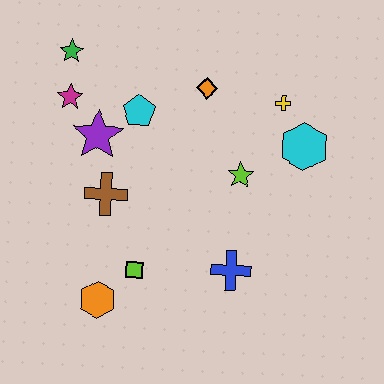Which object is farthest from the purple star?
The cyan hexagon is farthest from the purple star.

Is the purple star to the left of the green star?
No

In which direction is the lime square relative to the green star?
The lime square is below the green star.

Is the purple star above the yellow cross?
No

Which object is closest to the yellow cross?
The cyan hexagon is closest to the yellow cross.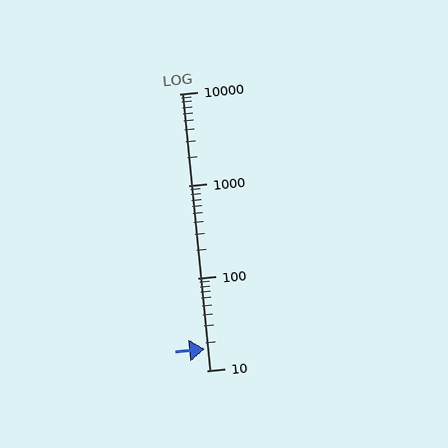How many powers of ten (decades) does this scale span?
The scale spans 3 decades, from 10 to 10000.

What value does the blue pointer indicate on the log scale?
The pointer indicates approximately 17.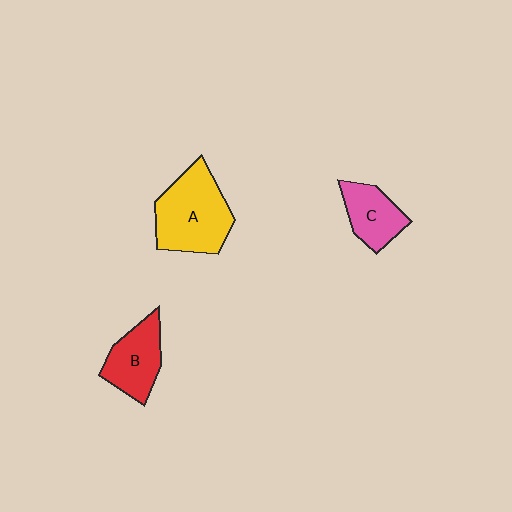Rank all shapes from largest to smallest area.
From largest to smallest: A (yellow), B (red), C (pink).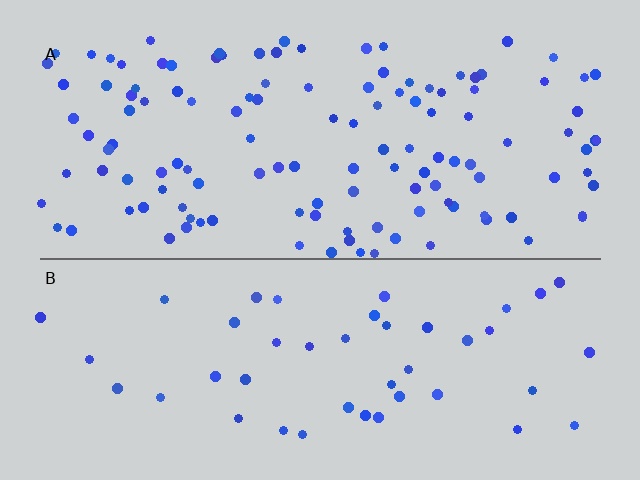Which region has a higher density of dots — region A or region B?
A (the top).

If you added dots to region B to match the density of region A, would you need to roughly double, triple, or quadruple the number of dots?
Approximately triple.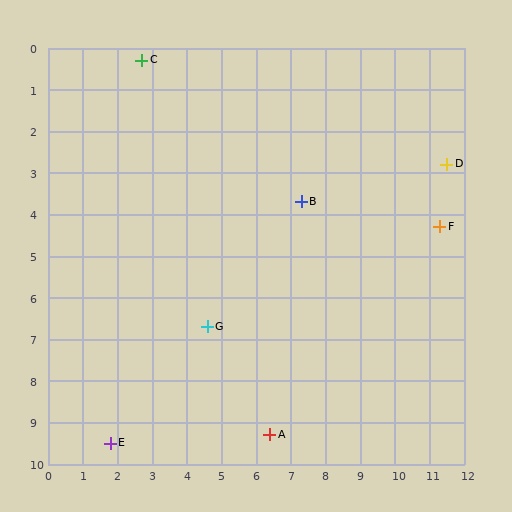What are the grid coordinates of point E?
Point E is at approximately (1.8, 9.5).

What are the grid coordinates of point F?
Point F is at approximately (11.3, 4.3).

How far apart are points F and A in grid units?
Points F and A are about 7.0 grid units apart.